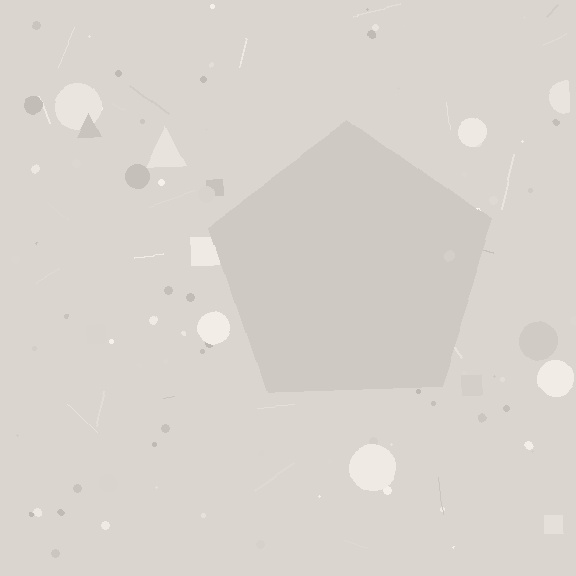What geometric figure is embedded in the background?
A pentagon is embedded in the background.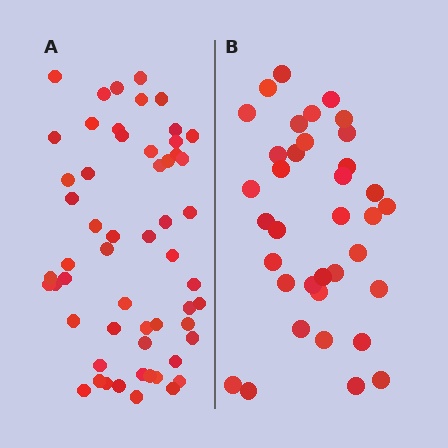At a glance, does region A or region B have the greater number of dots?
Region A (the left region) has more dots.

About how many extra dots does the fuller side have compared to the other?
Region A has approximately 20 more dots than region B.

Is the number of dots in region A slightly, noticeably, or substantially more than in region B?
Region A has substantially more. The ratio is roughly 1.6 to 1.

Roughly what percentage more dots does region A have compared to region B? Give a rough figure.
About 55% more.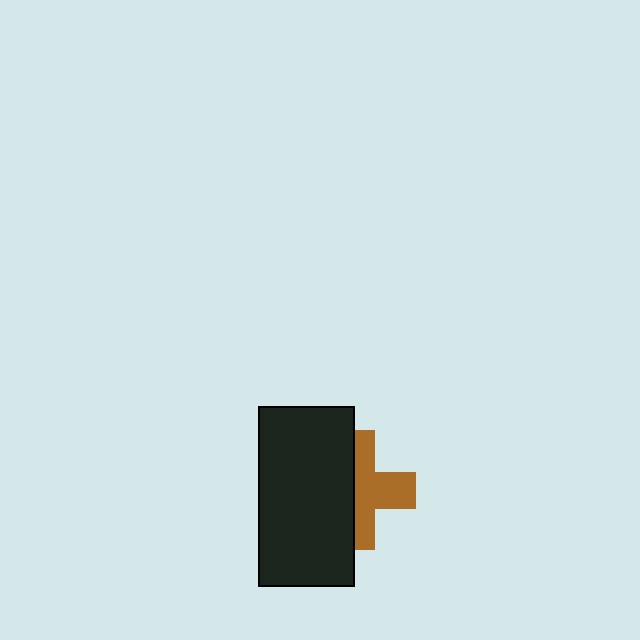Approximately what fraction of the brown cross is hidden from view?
Roughly 48% of the brown cross is hidden behind the black rectangle.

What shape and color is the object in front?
The object in front is a black rectangle.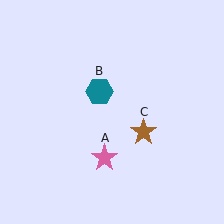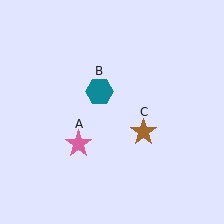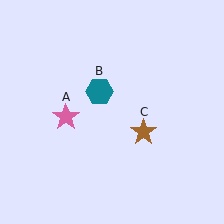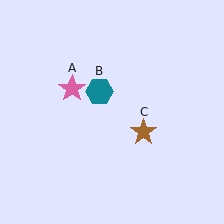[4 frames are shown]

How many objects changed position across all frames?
1 object changed position: pink star (object A).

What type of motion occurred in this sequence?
The pink star (object A) rotated clockwise around the center of the scene.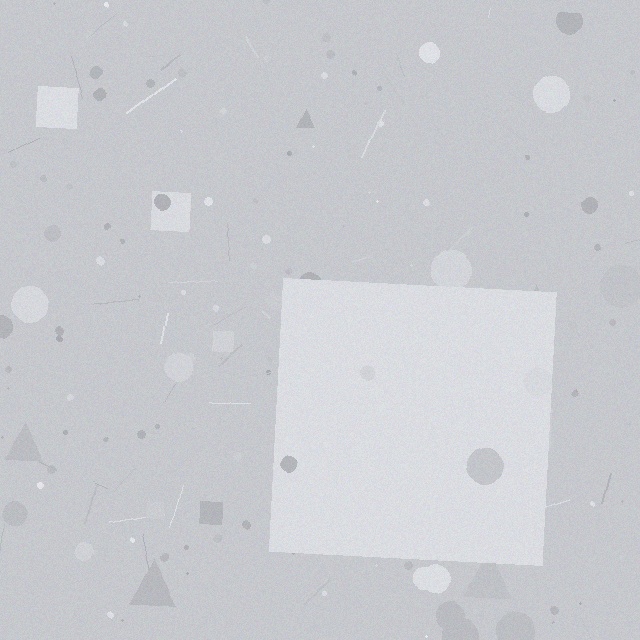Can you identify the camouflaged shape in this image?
The camouflaged shape is a square.